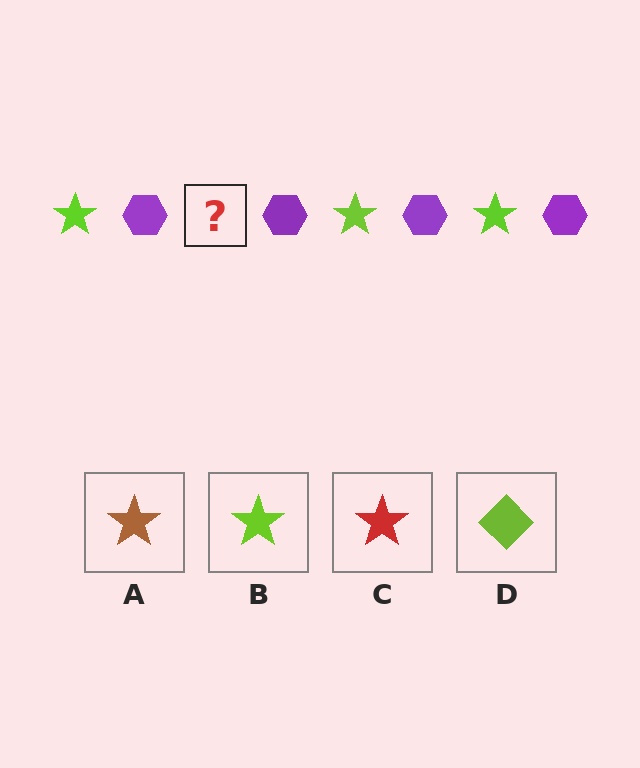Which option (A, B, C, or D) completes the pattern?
B.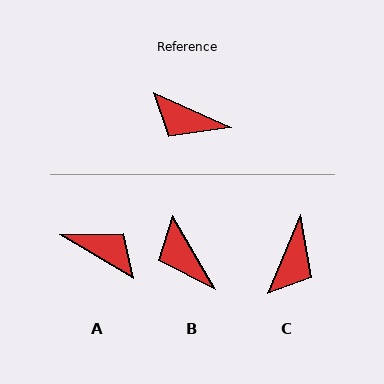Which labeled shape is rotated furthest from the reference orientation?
A, about 173 degrees away.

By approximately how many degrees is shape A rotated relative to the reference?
Approximately 173 degrees counter-clockwise.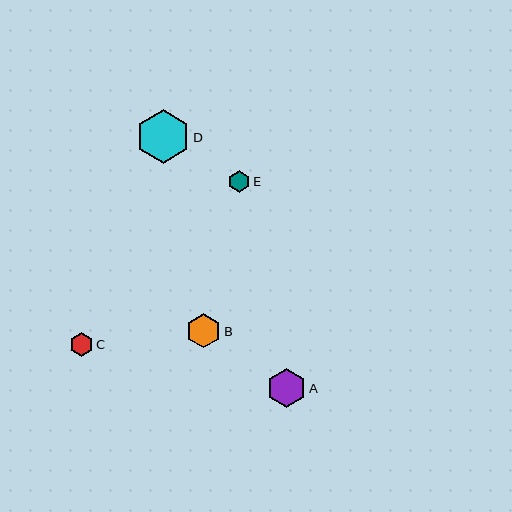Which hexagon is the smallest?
Hexagon E is the smallest with a size of approximately 22 pixels.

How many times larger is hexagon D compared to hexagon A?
Hexagon D is approximately 1.4 times the size of hexagon A.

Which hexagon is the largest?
Hexagon D is the largest with a size of approximately 54 pixels.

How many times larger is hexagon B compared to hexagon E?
Hexagon B is approximately 1.6 times the size of hexagon E.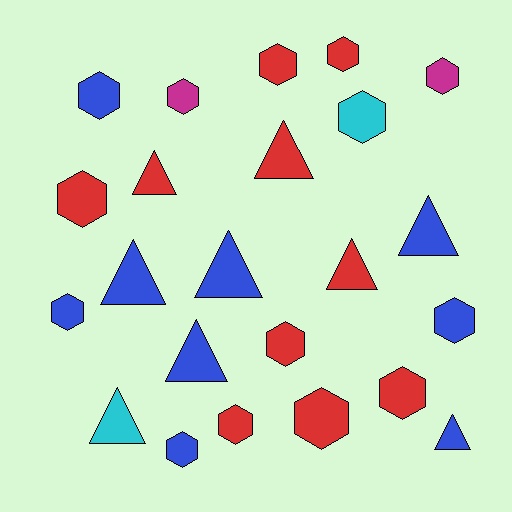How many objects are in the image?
There are 23 objects.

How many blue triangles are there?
There are 5 blue triangles.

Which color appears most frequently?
Red, with 10 objects.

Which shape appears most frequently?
Hexagon, with 14 objects.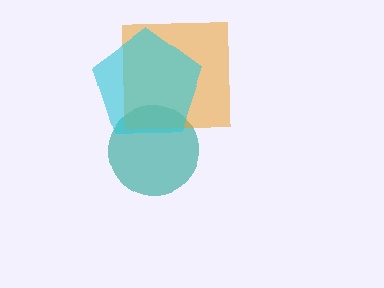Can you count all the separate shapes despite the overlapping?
Yes, there are 3 separate shapes.